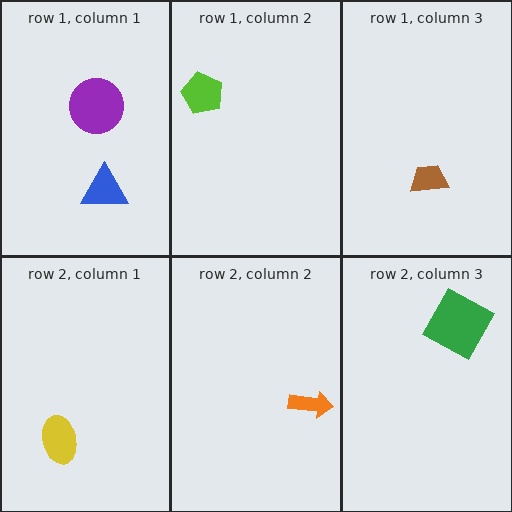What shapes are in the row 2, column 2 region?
The orange arrow.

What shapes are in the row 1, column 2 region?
The lime pentagon.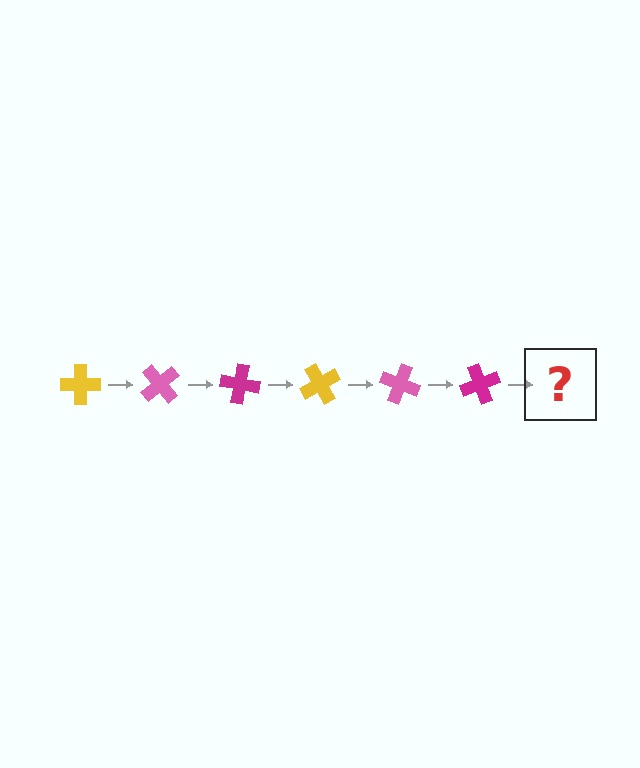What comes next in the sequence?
The next element should be a yellow cross, rotated 300 degrees from the start.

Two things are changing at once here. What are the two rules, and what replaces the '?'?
The two rules are that it rotates 50 degrees each step and the color cycles through yellow, pink, and magenta. The '?' should be a yellow cross, rotated 300 degrees from the start.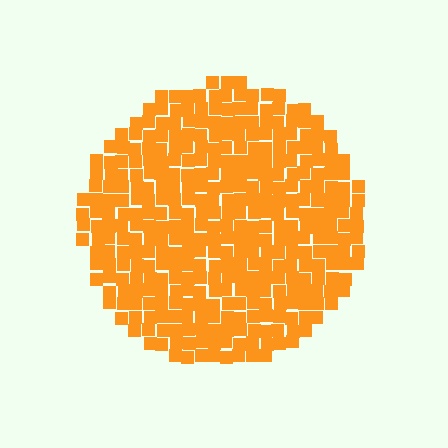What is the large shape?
The large shape is a circle.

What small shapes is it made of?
It is made of small squares.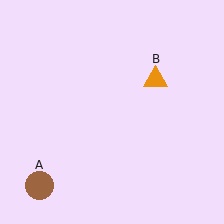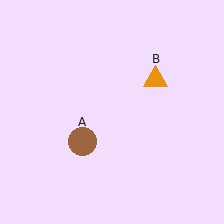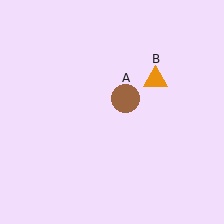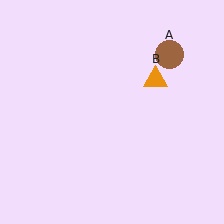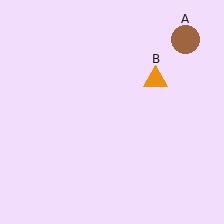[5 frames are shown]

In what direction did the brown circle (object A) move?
The brown circle (object A) moved up and to the right.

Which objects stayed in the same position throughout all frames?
Orange triangle (object B) remained stationary.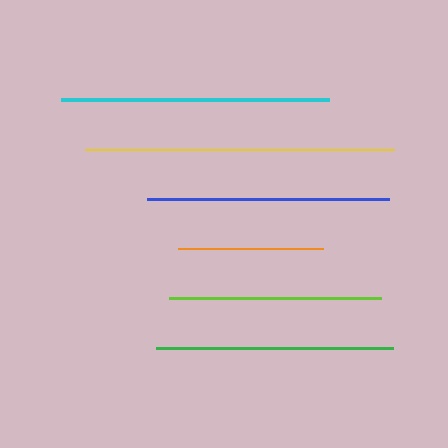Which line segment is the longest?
The yellow line is the longest at approximately 308 pixels.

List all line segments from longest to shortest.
From longest to shortest: yellow, cyan, blue, green, lime, orange.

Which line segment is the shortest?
The orange line is the shortest at approximately 145 pixels.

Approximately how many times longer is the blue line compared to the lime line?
The blue line is approximately 1.1 times the length of the lime line.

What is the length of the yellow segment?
The yellow segment is approximately 308 pixels long.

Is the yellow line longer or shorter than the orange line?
The yellow line is longer than the orange line.